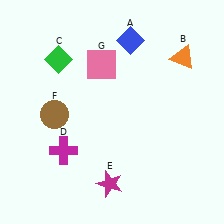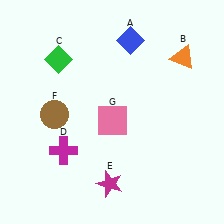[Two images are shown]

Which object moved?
The pink square (G) moved down.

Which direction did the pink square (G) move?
The pink square (G) moved down.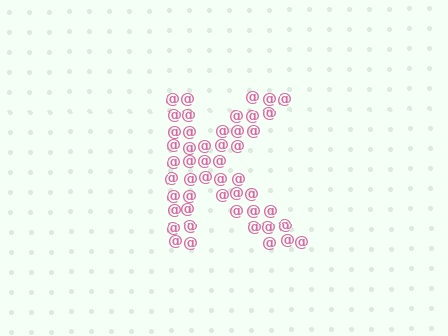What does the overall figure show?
The overall figure shows the letter K.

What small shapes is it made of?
It is made of small at signs.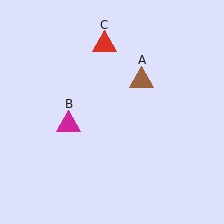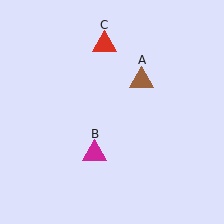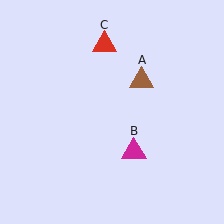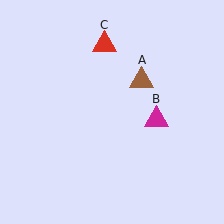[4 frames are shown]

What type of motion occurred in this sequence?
The magenta triangle (object B) rotated counterclockwise around the center of the scene.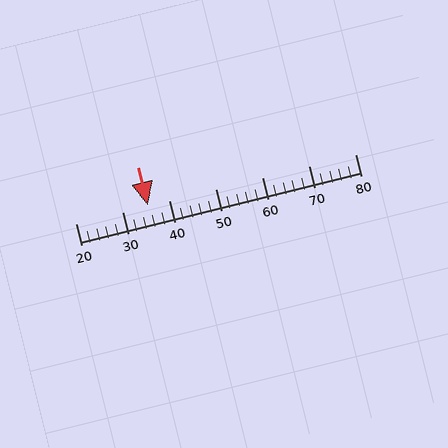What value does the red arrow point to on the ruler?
The red arrow points to approximately 36.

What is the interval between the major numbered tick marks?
The major tick marks are spaced 10 units apart.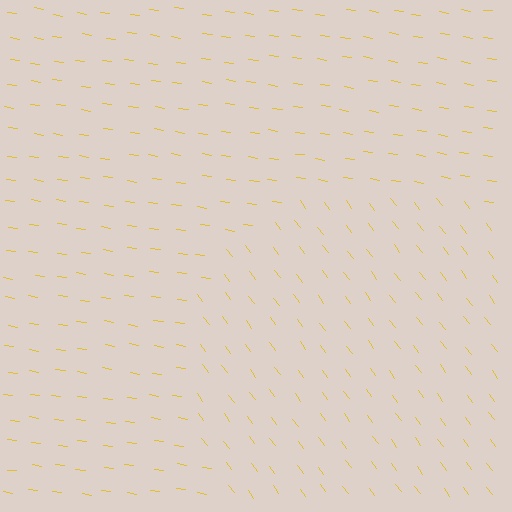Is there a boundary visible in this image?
Yes, there is a texture boundary formed by a change in line orientation.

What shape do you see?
I see a circle.